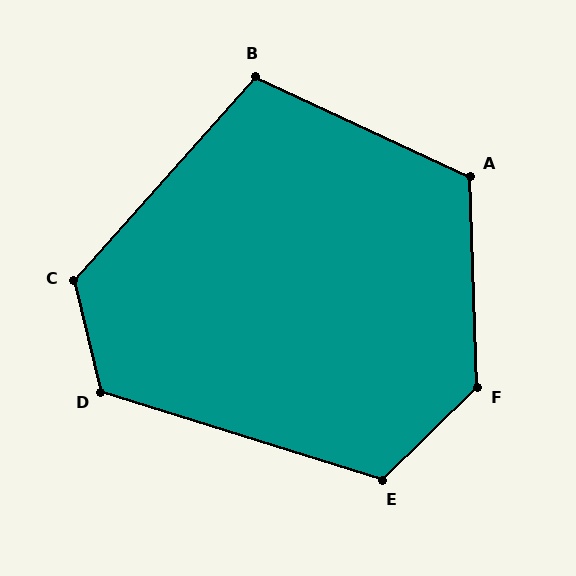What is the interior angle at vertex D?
Approximately 121 degrees (obtuse).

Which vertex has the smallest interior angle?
B, at approximately 107 degrees.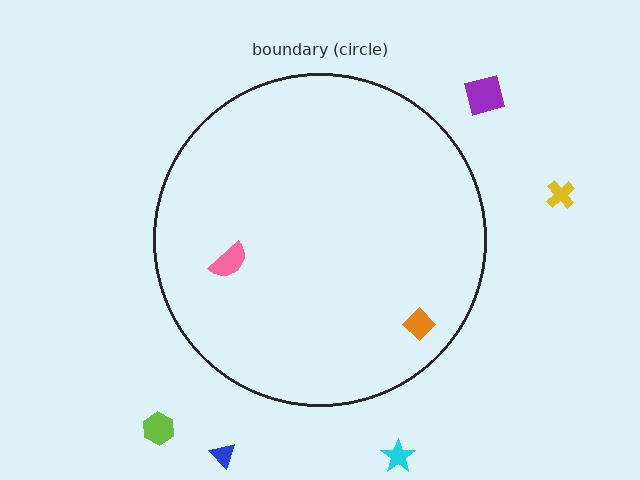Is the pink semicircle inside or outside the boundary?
Inside.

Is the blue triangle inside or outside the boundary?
Outside.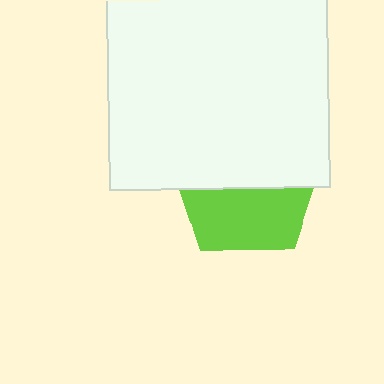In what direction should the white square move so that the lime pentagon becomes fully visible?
The white square should move up. That is the shortest direction to clear the overlap and leave the lime pentagon fully visible.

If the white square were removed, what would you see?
You would see the complete lime pentagon.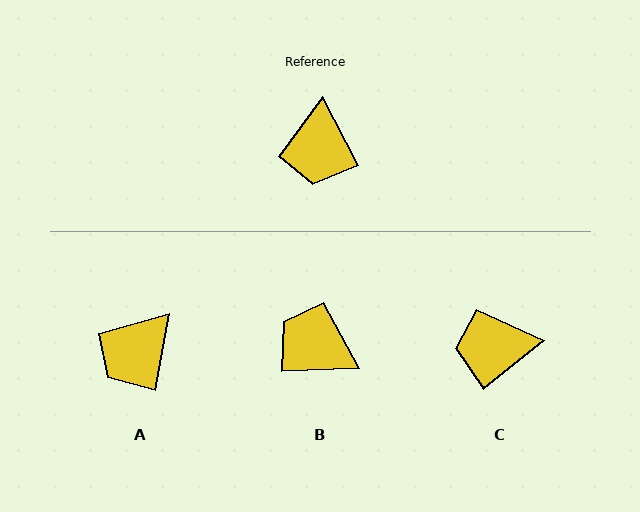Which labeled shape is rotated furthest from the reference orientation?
B, about 115 degrees away.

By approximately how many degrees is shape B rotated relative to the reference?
Approximately 115 degrees clockwise.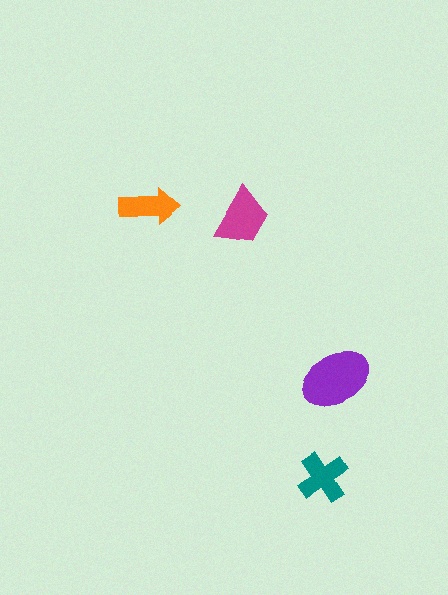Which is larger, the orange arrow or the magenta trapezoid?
The magenta trapezoid.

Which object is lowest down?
The teal cross is bottommost.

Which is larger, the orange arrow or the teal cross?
The teal cross.